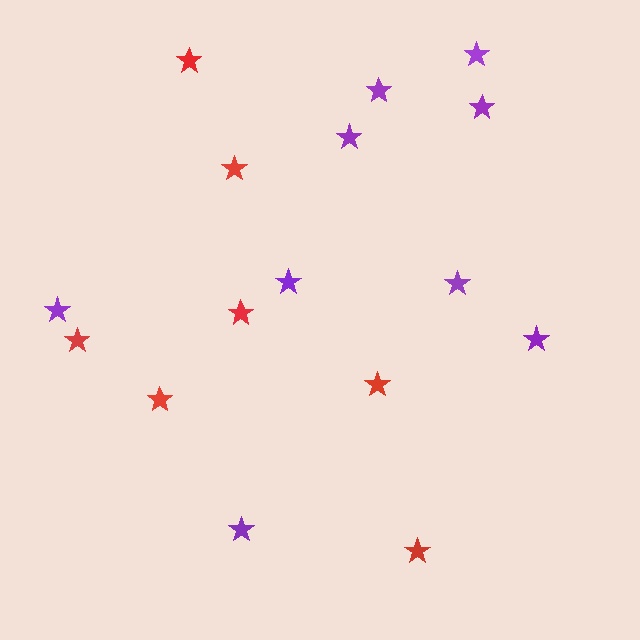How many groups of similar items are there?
There are 2 groups: one group of purple stars (9) and one group of red stars (7).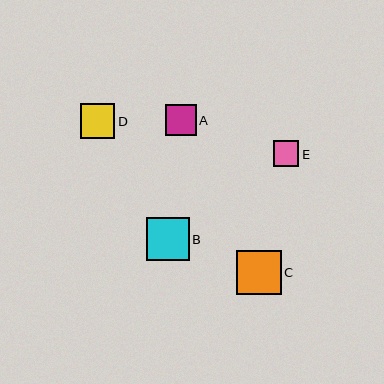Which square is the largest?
Square C is the largest with a size of approximately 44 pixels.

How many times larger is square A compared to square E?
Square A is approximately 1.2 times the size of square E.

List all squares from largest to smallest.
From largest to smallest: C, B, D, A, E.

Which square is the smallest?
Square E is the smallest with a size of approximately 26 pixels.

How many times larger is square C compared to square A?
Square C is approximately 1.5 times the size of square A.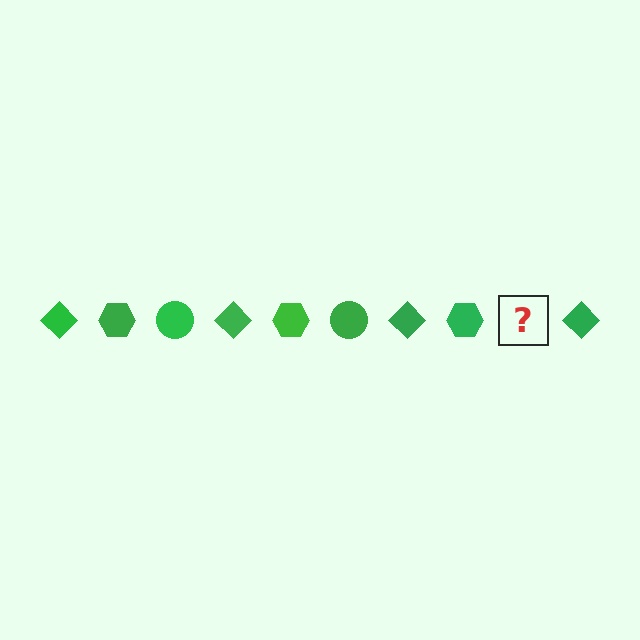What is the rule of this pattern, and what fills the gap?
The rule is that the pattern cycles through diamond, hexagon, circle shapes in green. The gap should be filled with a green circle.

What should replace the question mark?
The question mark should be replaced with a green circle.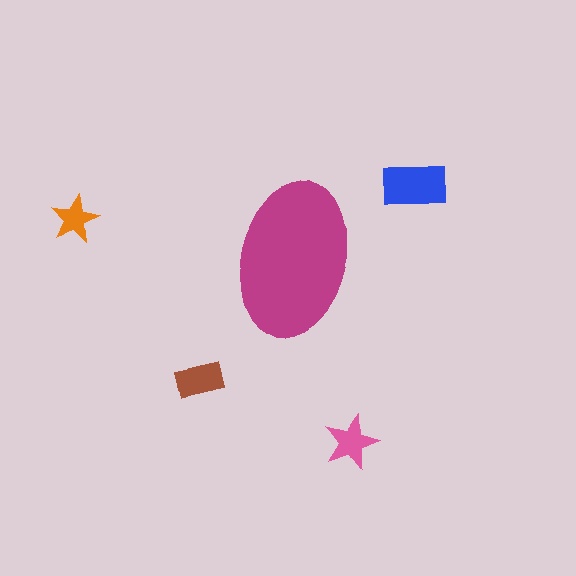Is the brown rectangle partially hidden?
No, the brown rectangle is fully visible.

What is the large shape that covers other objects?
A magenta ellipse.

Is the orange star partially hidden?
No, the orange star is fully visible.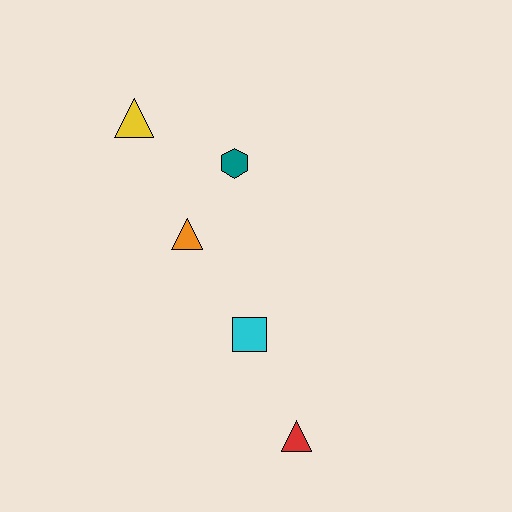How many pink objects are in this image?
There are no pink objects.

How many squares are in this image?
There is 1 square.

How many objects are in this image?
There are 5 objects.